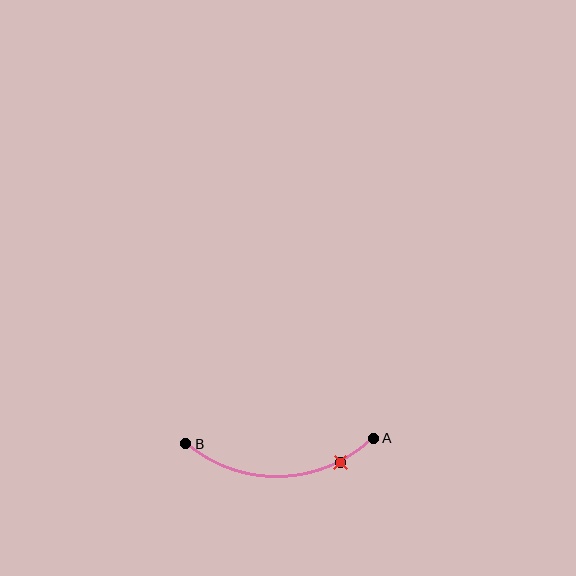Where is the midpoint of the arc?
The arc midpoint is the point on the curve farthest from the straight line joining A and B. It sits below that line.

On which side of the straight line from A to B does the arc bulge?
The arc bulges below the straight line connecting A and B.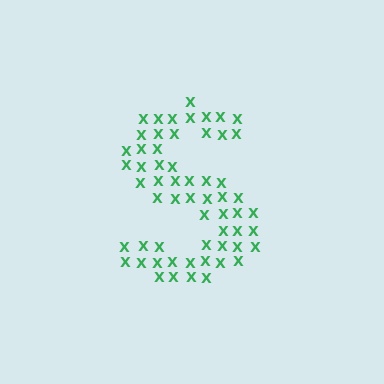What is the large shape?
The large shape is the letter S.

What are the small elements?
The small elements are letter X's.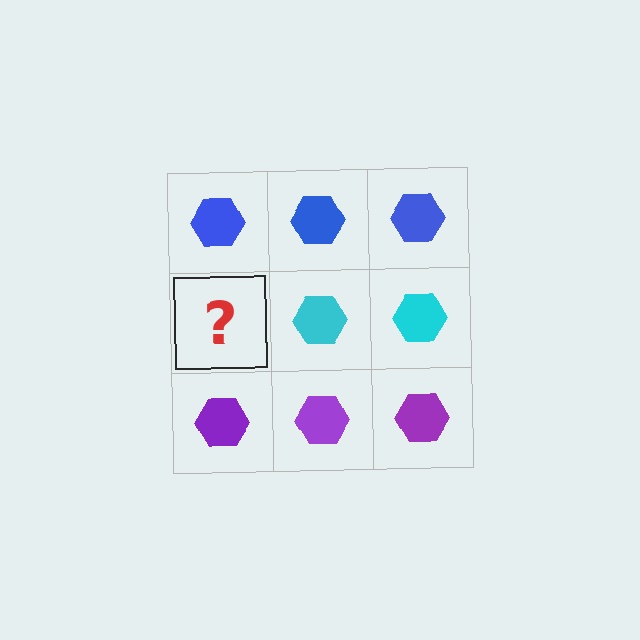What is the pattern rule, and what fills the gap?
The rule is that each row has a consistent color. The gap should be filled with a cyan hexagon.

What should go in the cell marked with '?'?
The missing cell should contain a cyan hexagon.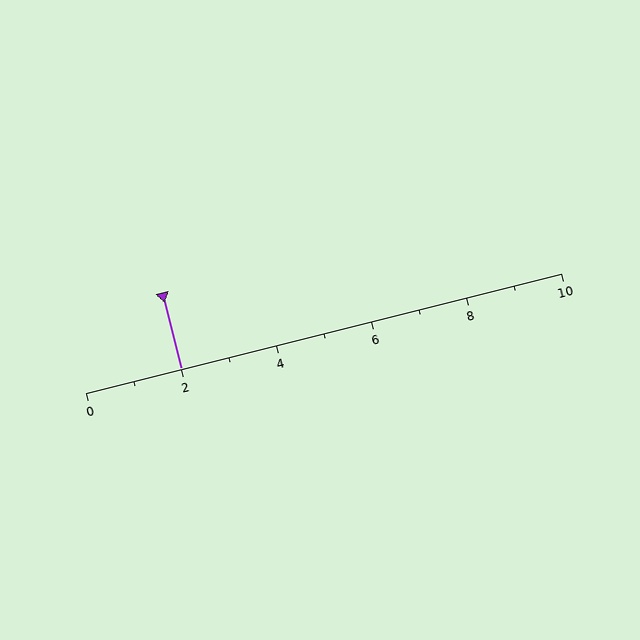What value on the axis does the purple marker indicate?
The marker indicates approximately 2.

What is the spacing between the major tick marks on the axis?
The major ticks are spaced 2 apart.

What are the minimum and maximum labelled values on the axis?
The axis runs from 0 to 10.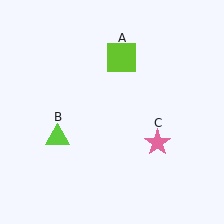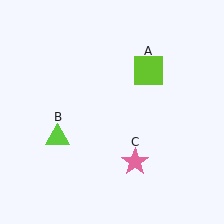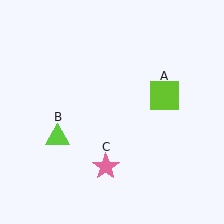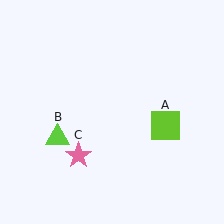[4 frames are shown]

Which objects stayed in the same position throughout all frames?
Lime triangle (object B) remained stationary.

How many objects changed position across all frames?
2 objects changed position: lime square (object A), pink star (object C).